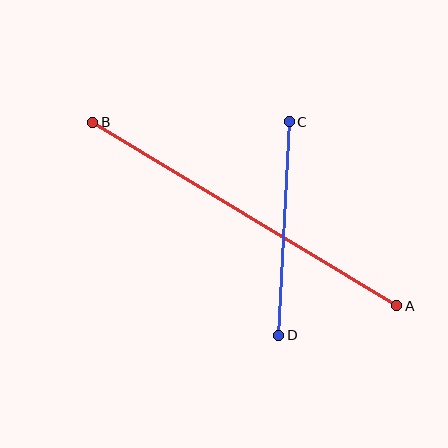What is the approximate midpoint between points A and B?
The midpoint is at approximately (245, 214) pixels.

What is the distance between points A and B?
The distance is approximately 355 pixels.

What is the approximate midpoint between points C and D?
The midpoint is at approximately (284, 229) pixels.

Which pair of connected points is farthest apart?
Points A and B are farthest apart.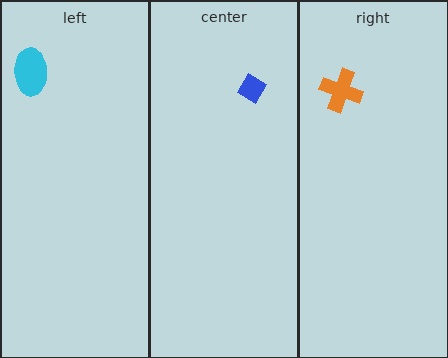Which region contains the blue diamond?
The center region.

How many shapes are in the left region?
1.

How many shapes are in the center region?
1.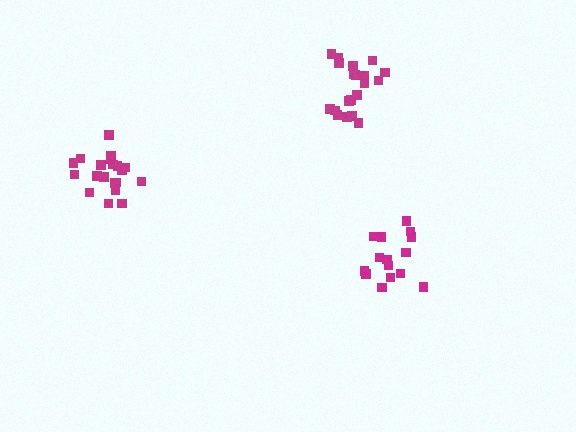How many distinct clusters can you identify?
There are 3 distinct clusters.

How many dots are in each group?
Group 1: 15 dots, Group 2: 20 dots, Group 3: 20 dots (55 total).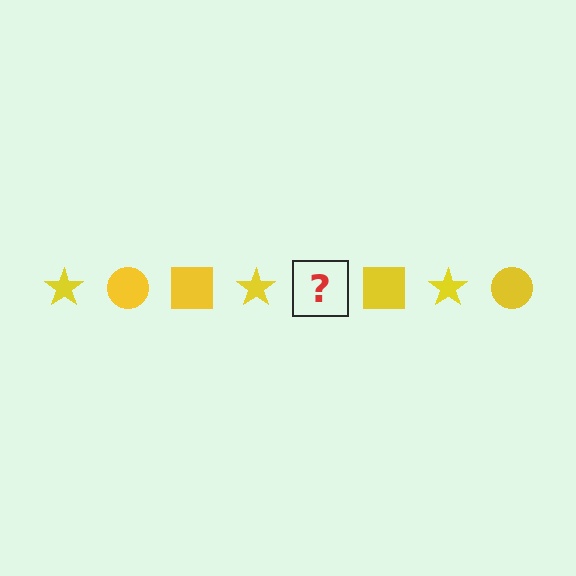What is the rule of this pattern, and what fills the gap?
The rule is that the pattern cycles through star, circle, square shapes in yellow. The gap should be filled with a yellow circle.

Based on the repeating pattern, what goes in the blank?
The blank should be a yellow circle.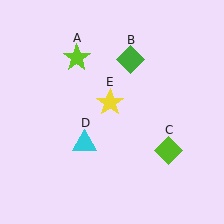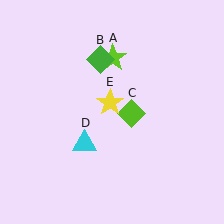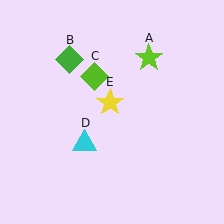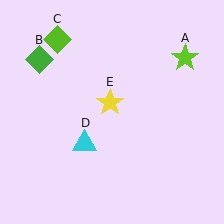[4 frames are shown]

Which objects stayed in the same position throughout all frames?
Cyan triangle (object D) and yellow star (object E) remained stationary.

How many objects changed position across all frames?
3 objects changed position: lime star (object A), green diamond (object B), lime diamond (object C).